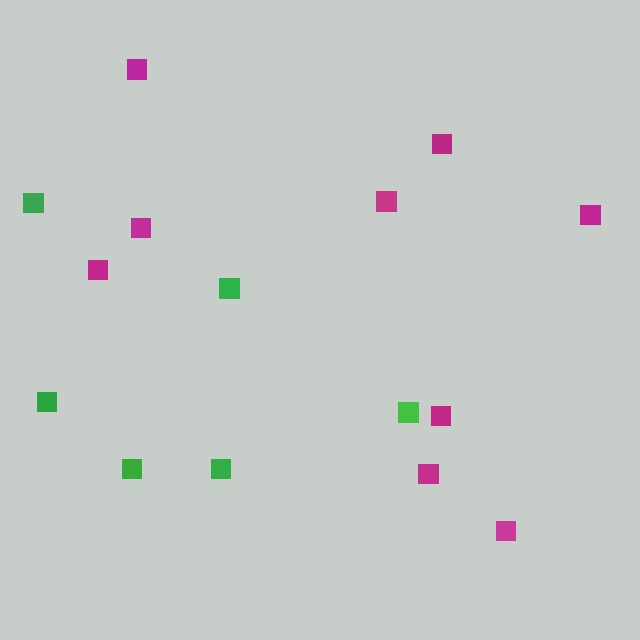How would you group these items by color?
There are 2 groups: one group of green squares (6) and one group of magenta squares (9).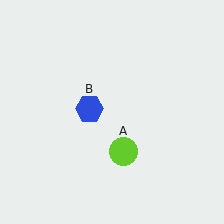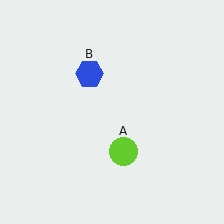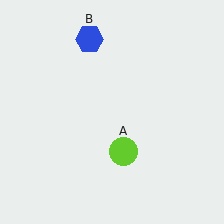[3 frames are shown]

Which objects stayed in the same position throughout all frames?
Lime circle (object A) remained stationary.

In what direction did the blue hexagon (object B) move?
The blue hexagon (object B) moved up.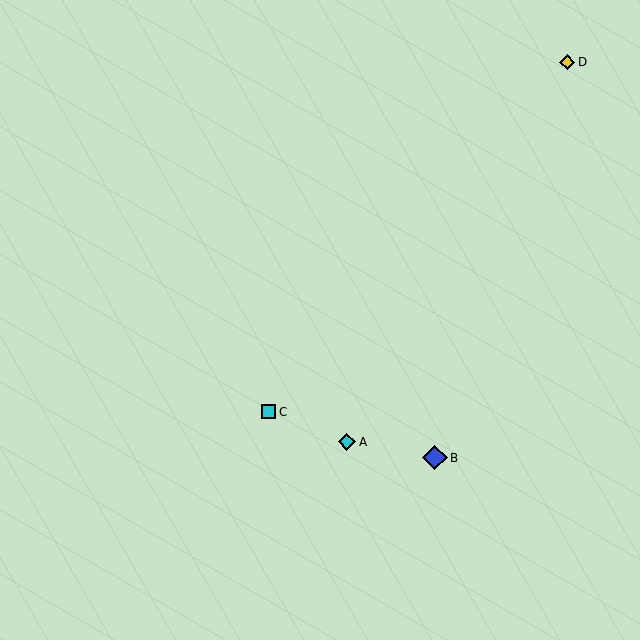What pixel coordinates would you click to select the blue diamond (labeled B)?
Click at (435, 458) to select the blue diamond B.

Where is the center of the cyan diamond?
The center of the cyan diamond is at (347, 442).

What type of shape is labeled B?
Shape B is a blue diamond.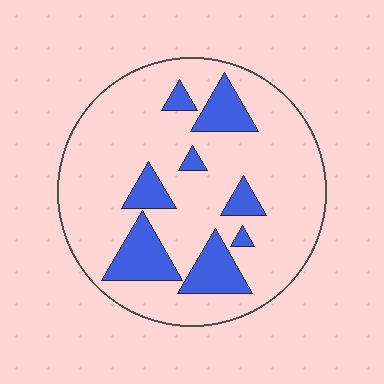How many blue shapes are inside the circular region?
8.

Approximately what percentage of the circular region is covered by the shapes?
Approximately 20%.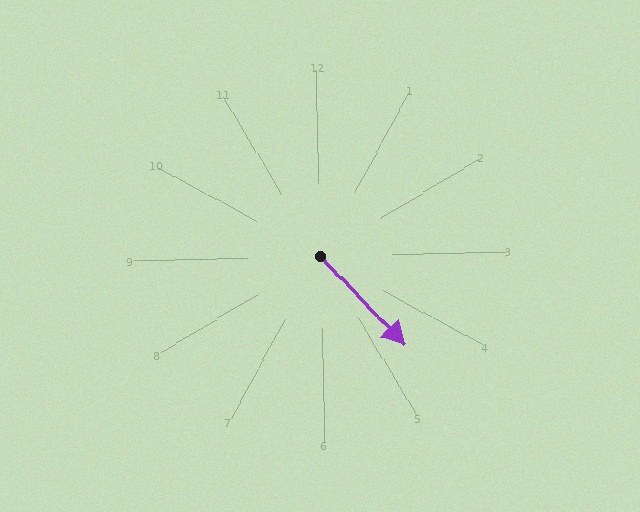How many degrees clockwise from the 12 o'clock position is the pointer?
Approximately 138 degrees.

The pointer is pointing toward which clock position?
Roughly 5 o'clock.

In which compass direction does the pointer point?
Southeast.